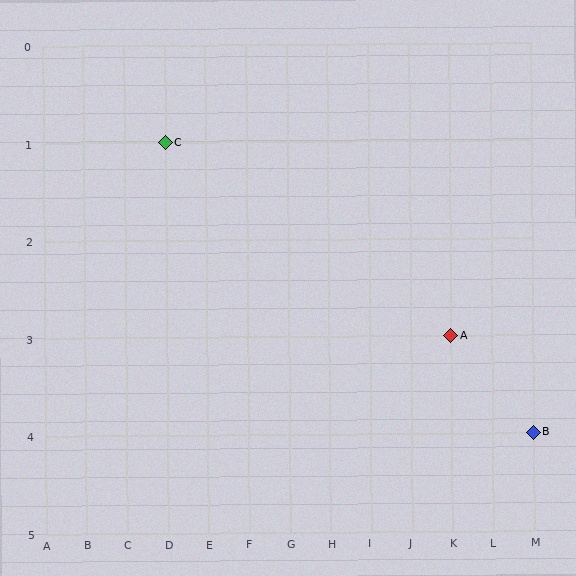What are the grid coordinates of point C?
Point C is at grid coordinates (D, 1).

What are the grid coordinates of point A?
Point A is at grid coordinates (K, 3).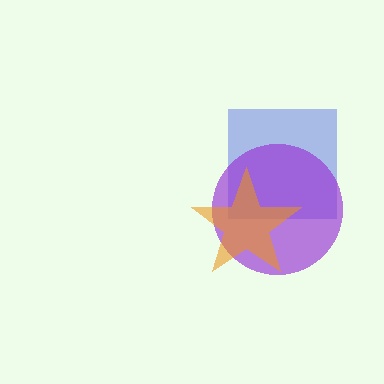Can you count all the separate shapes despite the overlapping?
Yes, there are 3 separate shapes.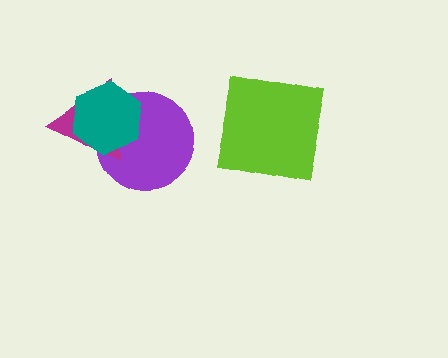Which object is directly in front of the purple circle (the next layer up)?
The magenta triangle is directly in front of the purple circle.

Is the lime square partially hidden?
No, no other shape covers it.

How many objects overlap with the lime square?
0 objects overlap with the lime square.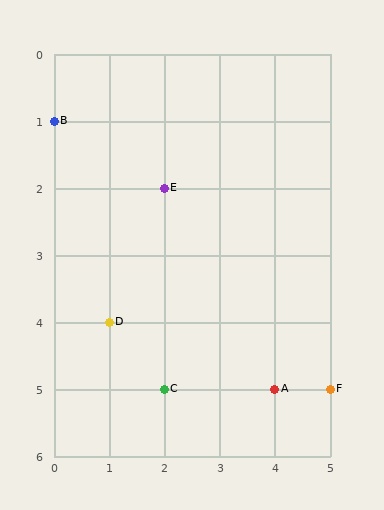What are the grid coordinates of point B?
Point B is at grid coordinates (0, 1).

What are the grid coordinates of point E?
Point E is at grid coordinates (2, 2).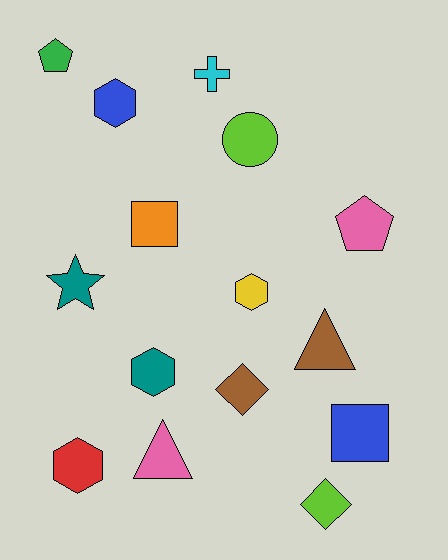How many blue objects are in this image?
There are 2 blue objects.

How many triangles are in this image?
There are 2 triangles.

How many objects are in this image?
There are 15 objects.